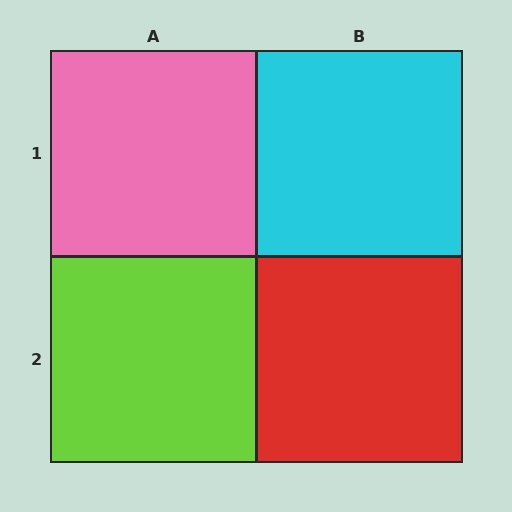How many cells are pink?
1 cell is pink.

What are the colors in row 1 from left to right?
Pink, cyan.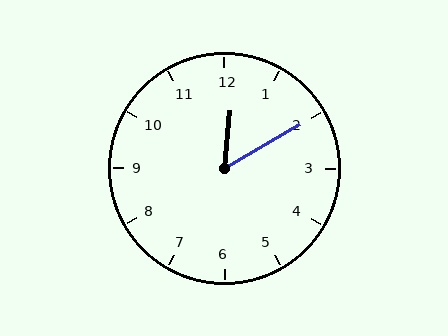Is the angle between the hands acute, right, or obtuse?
It is acute.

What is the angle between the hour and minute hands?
Approximately 55 degrees.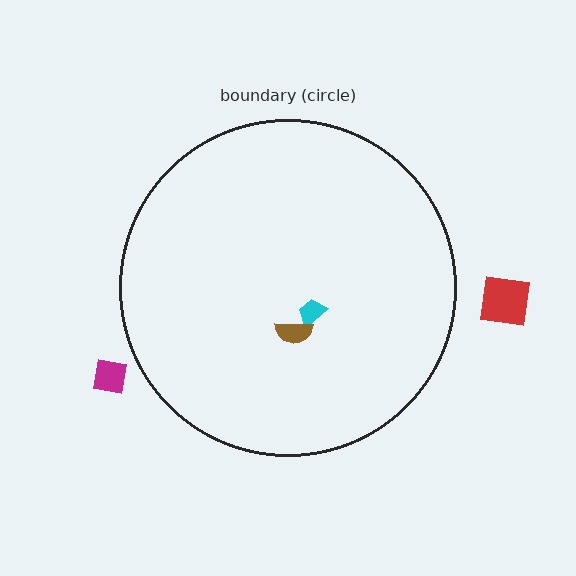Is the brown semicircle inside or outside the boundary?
Inside.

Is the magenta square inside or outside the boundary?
Outside.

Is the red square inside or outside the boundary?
Outside.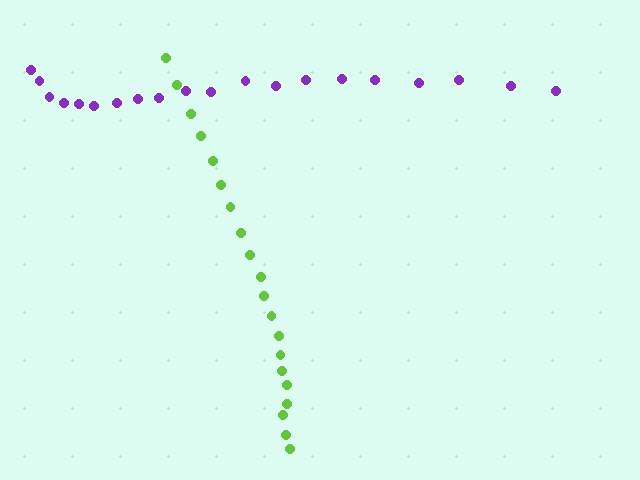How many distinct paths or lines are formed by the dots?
There are 2 distinct paths.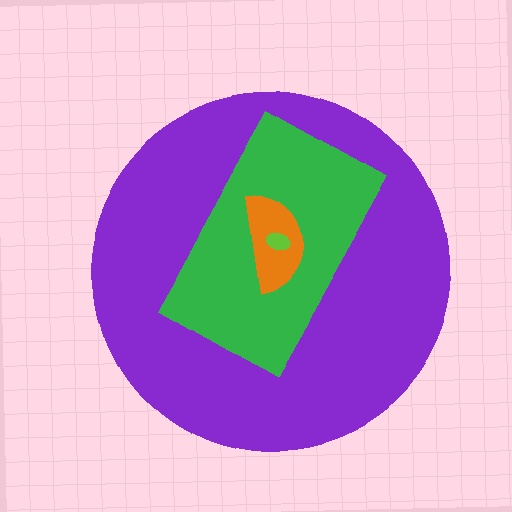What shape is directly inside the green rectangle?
The orange semicircle.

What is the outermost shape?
The purple circle.